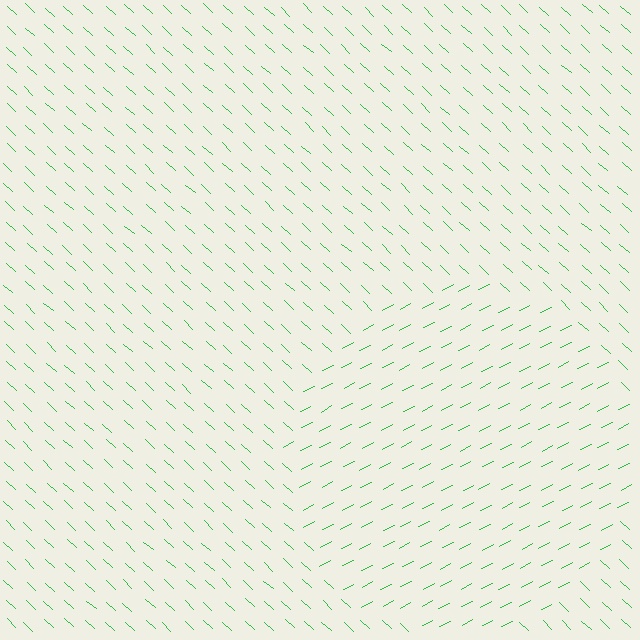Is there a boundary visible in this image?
Yes, there is a texture boundary formed by a change in line orientation.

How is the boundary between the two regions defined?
The boundary is defined purely by a change in line orientation (approximately 70 degrees difference). All lines are the same color and thickness.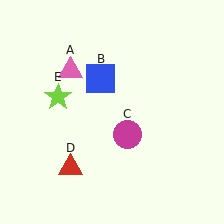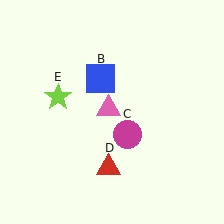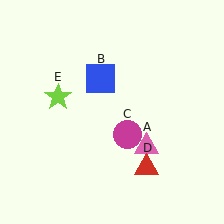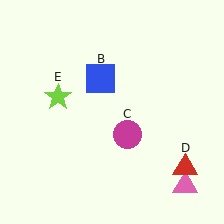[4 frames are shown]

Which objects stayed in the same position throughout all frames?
Blue square (object B) and magenta circle (object C) and lime star (object E) remained stationary.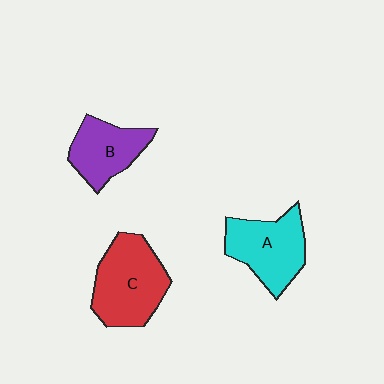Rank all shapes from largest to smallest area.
From largest to smallest: C (red), A (cyan), B (purple).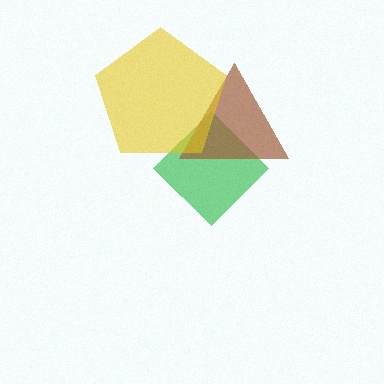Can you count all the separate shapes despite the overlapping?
Yes, there are 3 separate shapes.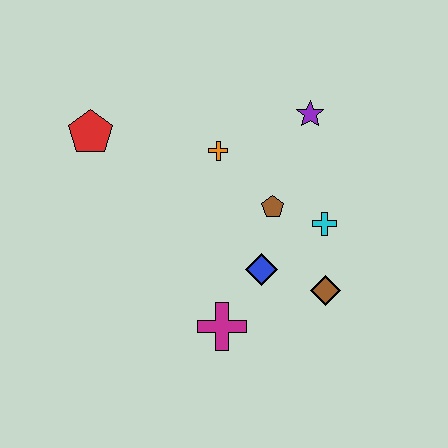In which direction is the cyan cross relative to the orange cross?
The cyan cross is to the right of the orange cross.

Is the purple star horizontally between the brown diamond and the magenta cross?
Yes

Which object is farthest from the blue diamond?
The red pentagon is farthest from the blue diamond.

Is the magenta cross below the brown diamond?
Yes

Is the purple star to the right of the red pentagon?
Yes